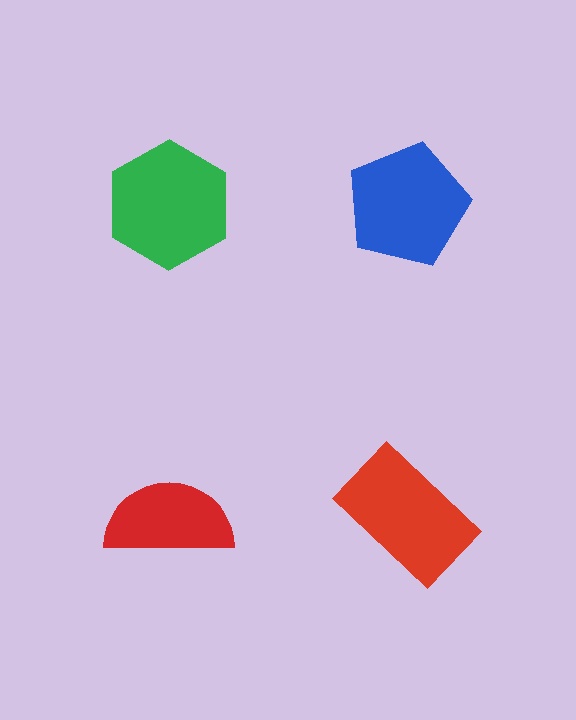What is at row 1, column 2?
A blue pentagon.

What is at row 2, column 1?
A red semicircle.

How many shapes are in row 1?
2 shapes.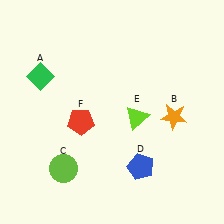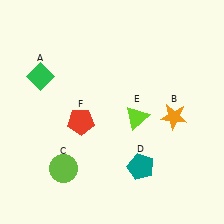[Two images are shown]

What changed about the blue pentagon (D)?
In Image 1, D is blue. In Image 2, it changed to teal.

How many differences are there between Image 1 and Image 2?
There is 1 difference between the two images.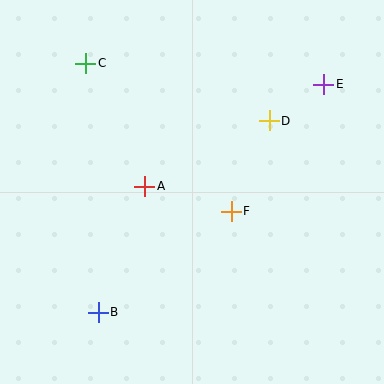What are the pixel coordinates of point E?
Point E is at (324, 84).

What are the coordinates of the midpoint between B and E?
The midpoint between B and E is at (211, 198).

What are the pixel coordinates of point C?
Point C is at (86, 63).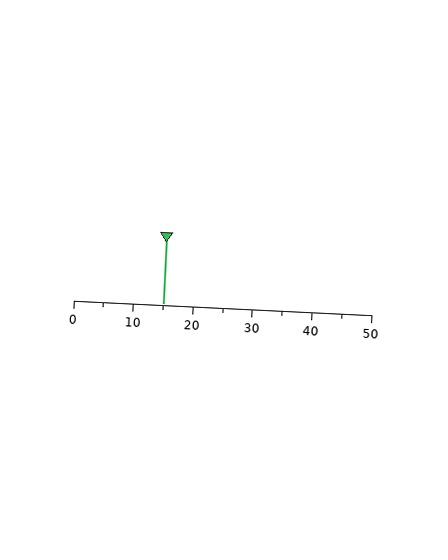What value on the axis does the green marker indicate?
The marker indicates approximately 15.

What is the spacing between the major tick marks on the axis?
The major ticks are spaced 10 apart.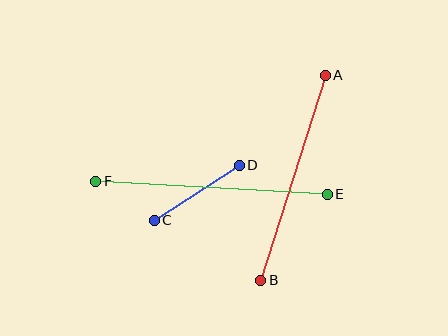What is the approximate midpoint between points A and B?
The midpoint is at approximately (293, 178) pixels.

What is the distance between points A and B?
The distance is approximately 215 pixels.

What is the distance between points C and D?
The distance is approximately 101 pixels.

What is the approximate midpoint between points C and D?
The midpoint is at approximately (197, 193) pixels.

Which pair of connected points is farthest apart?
Points E and F are farthest apart.